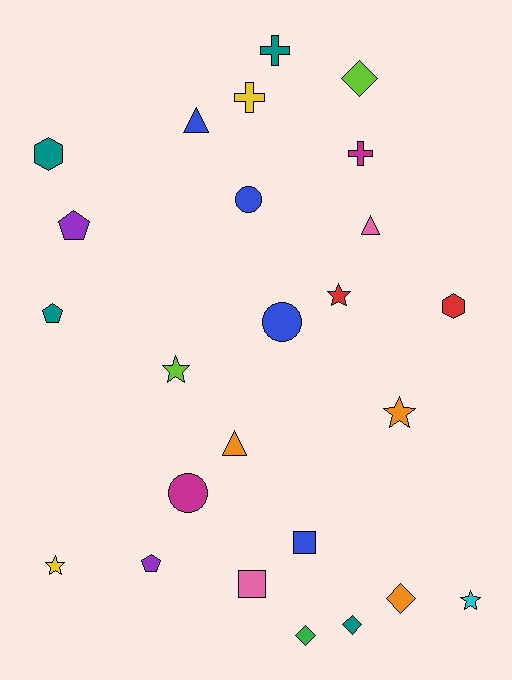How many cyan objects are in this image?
There is 1 cyan object.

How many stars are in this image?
There are 5 stars.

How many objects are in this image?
There are 25 objects.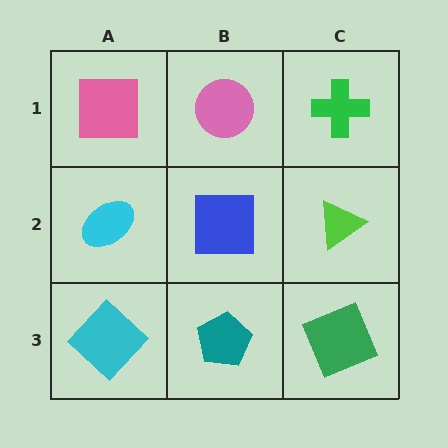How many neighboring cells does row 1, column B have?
3.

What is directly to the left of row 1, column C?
A pink circle.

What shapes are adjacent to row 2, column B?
A pink circle (row 1, column B), a teal pentagon (row 3, column B), a cyan ellipse (row 2, column A), a lime triangle (row 2, column C).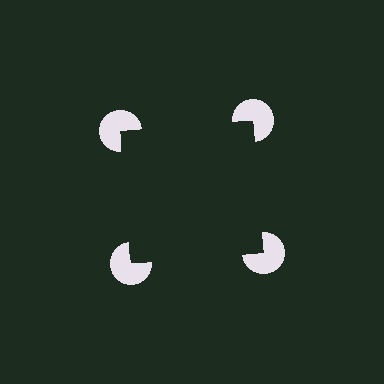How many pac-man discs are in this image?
There are 4 — one at each vertex of the illusory square.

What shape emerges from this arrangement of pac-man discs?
An illusory square — its edges are inferred from the aligned wedge cuts in the pac-man discs, not physically drawn.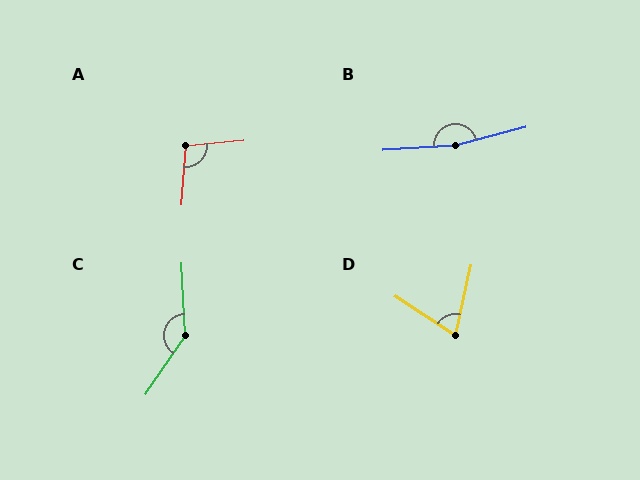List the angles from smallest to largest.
D (70°), A (100°), C (143°), B (169°).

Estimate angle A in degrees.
Approximately 100 degrees.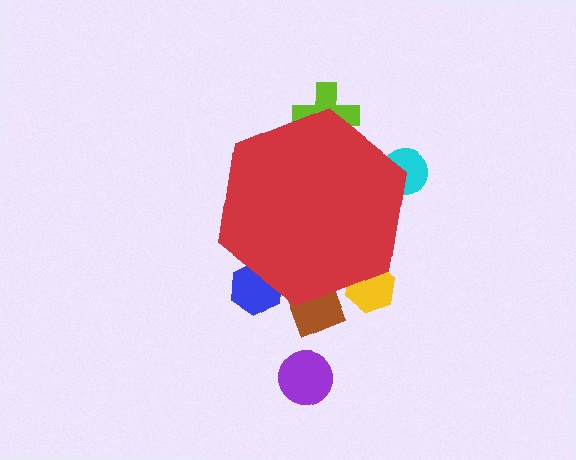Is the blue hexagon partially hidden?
Yes, the blue hexagon is partially hidden behind the red hexagon.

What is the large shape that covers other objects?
A red hexagon.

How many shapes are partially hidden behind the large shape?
5 shapes are partially hidden.